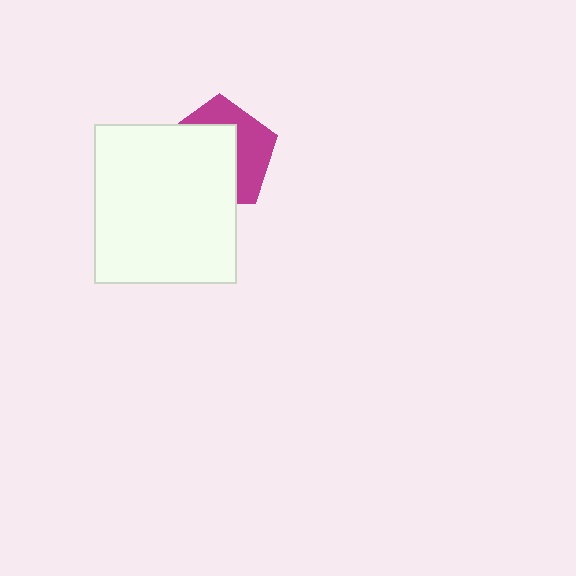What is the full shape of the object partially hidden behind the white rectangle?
The partially hidden object is a magenta pentagon.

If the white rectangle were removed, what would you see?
You would see the complete magenta pentagon.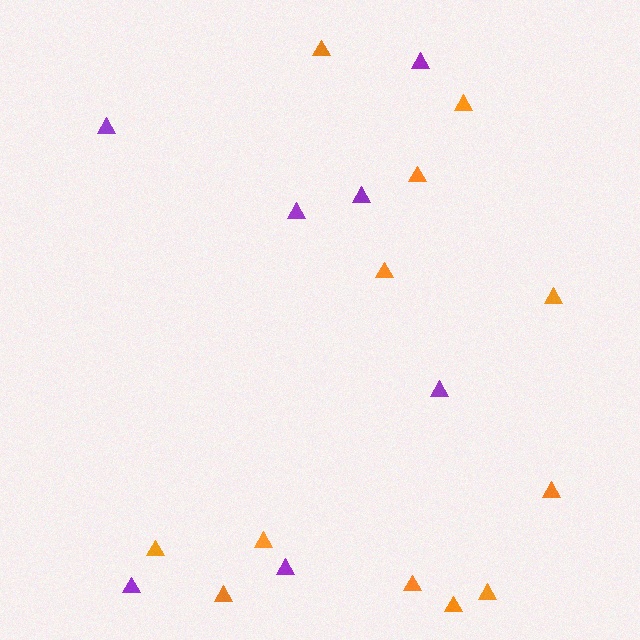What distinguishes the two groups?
There are 2 groups: one group of orange triangles (12) and one group of purple triangles (7).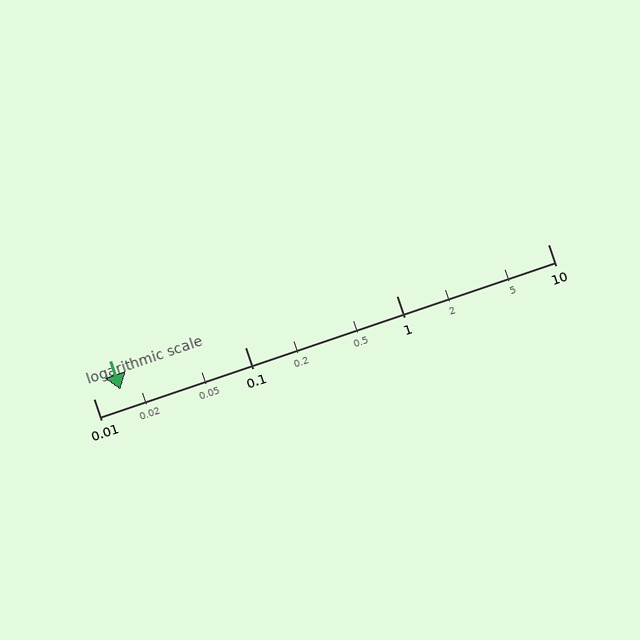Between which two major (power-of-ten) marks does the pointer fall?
The pointer is between 0.01 and 0.1.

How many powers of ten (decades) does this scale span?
The scale spans 3 decades, from 0.01 to 10.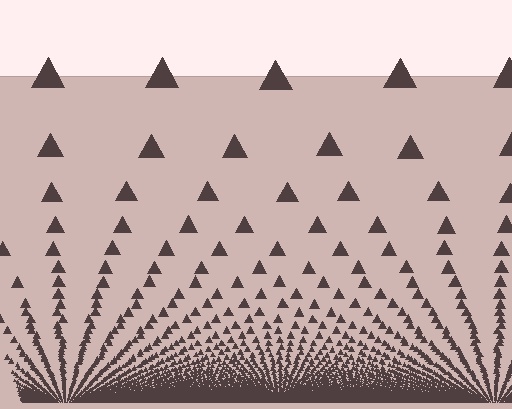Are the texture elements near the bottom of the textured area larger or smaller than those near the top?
Smaller. The gradient is inverted — elements near the bottom are smaller and denser.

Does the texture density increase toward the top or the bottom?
Density increases toward the bottom.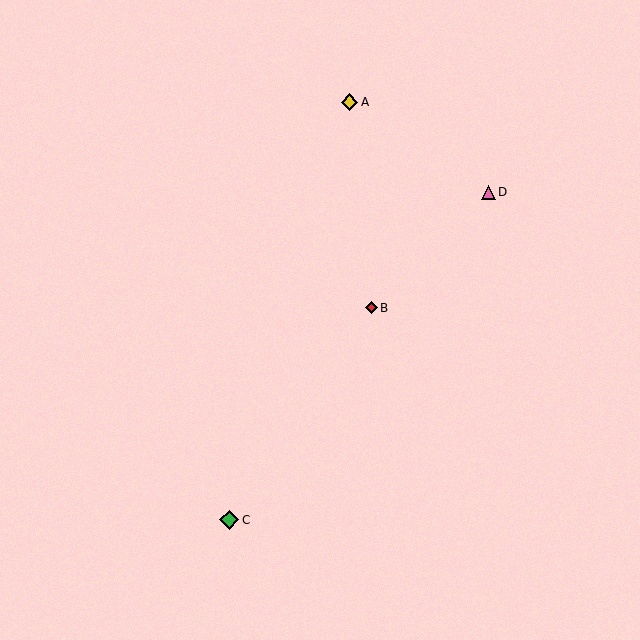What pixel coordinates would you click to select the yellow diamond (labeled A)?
Click at (350, 102) to select the yellow diamond A.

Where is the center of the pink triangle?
The center of the pink triangle is at (488, 192).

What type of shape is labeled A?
Shape A is a yellow diamond.